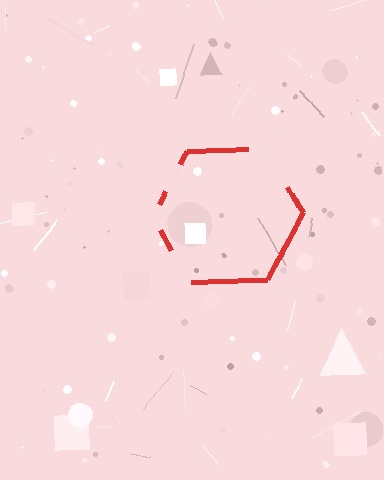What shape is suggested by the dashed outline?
The dashed outline suggests a hexagon.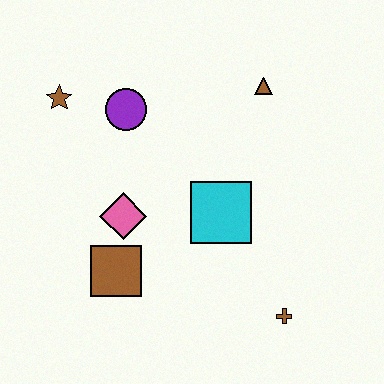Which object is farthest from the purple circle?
The brown cross is farthest from the purple circle.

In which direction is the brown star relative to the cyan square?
The brown star is to the left of the cyan square.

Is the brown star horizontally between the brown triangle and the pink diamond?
No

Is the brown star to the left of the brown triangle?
Yes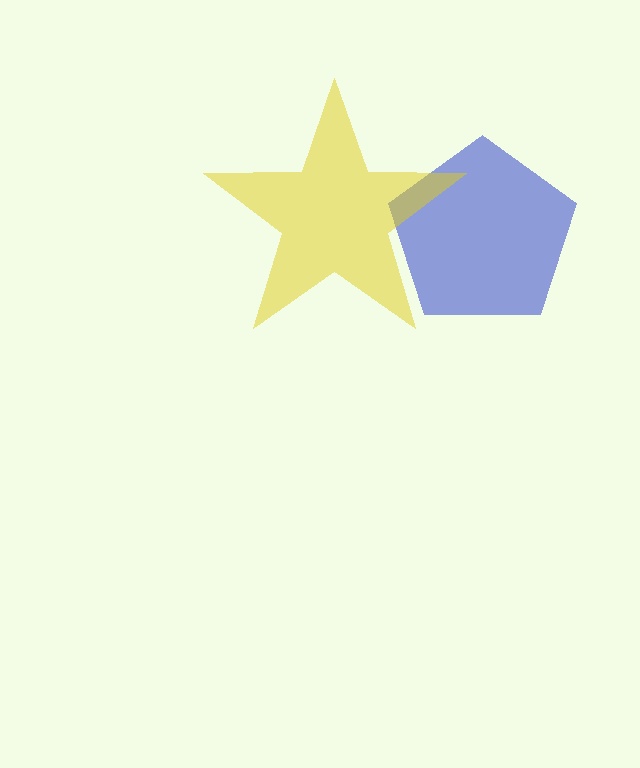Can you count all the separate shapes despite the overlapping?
Yes, there are 2 separate shapes.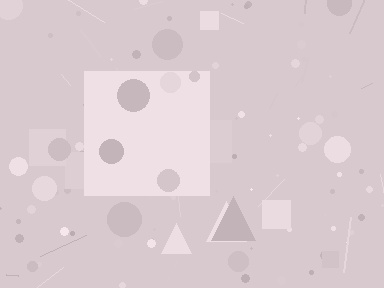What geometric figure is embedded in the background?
A square is embedded in the background.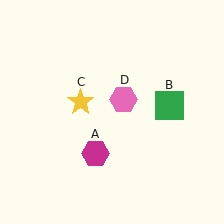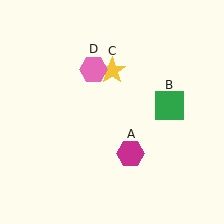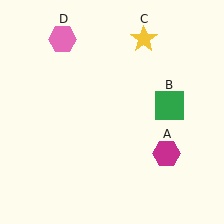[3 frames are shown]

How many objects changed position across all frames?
3 objects changed position: magenta hexagon (object A), yellow star (object C), pink hexagon (object D).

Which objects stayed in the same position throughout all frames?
Green square (object B) remained stationary.